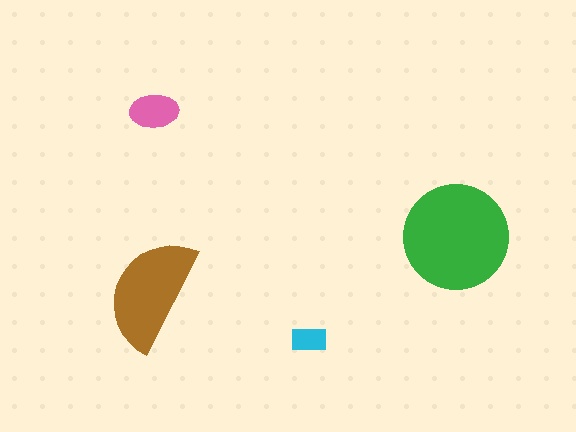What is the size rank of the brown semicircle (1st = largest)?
2nd.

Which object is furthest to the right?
The green circle is rightmost.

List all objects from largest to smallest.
The green circle, the brown semicircle, the pink ellipse, the cyan rectangle.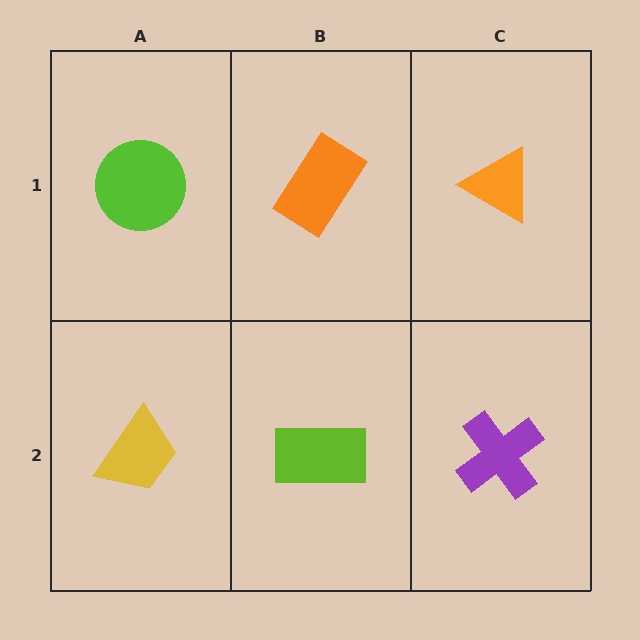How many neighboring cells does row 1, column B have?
3.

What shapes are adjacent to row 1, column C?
A purple cross (row 2, column C), an orange rectangle (row 1, column B).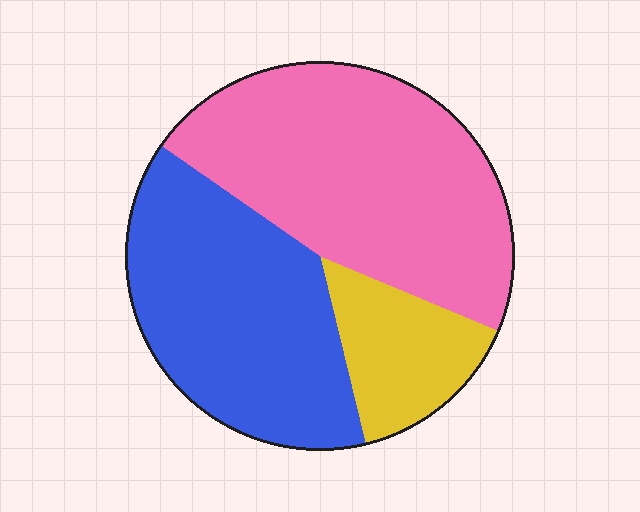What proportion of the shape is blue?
Blue covers around 40% of the shape.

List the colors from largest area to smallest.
From largest to smallest: pink, blue, yellow.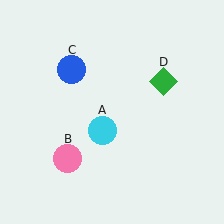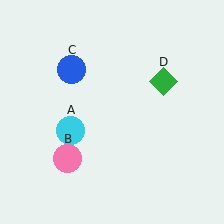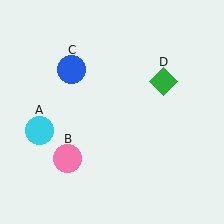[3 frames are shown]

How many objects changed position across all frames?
1 object changed position: cyan circle (object A).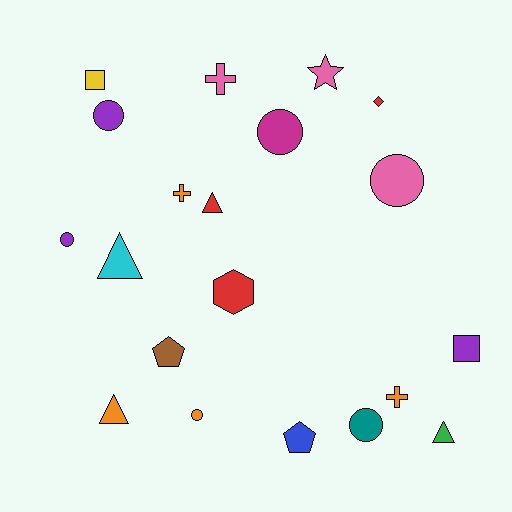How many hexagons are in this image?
There is 1 hexagon.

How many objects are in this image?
There are 20 objects.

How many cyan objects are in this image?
There is 1 cyan object.